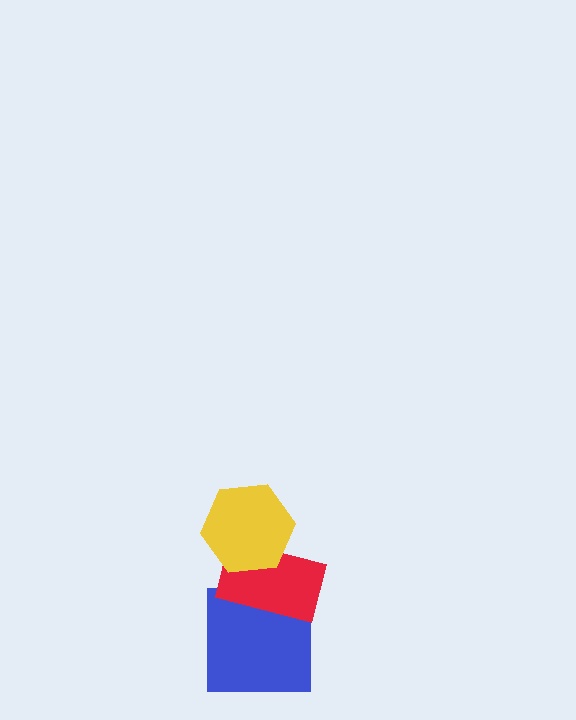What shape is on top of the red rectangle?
The yellow hexagon is on top of the red rectangle.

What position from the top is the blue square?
The blue square is 3rd from the top.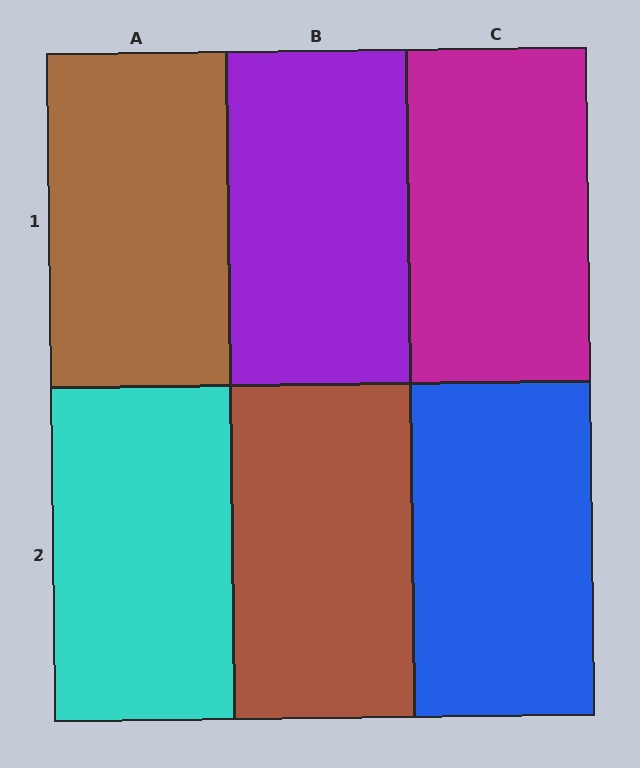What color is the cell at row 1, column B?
Purple.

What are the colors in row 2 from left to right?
Cyan, brown, blue.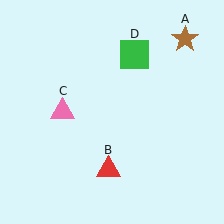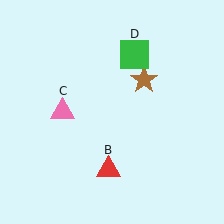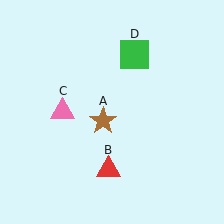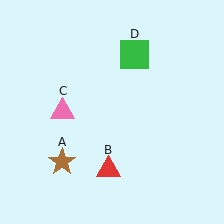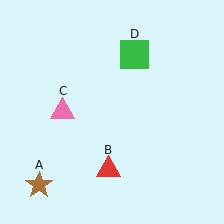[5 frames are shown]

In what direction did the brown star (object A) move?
The brown star (object A) moved down and to the left.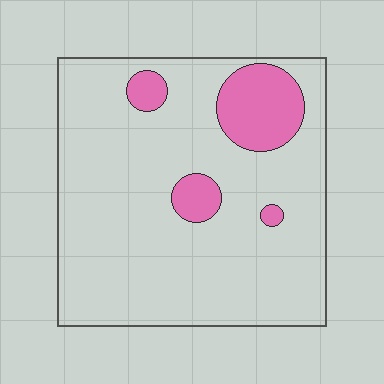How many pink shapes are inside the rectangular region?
4.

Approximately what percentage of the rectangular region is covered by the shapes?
Approximately 15%.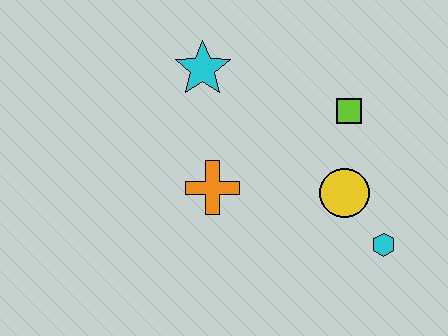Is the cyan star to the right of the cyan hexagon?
No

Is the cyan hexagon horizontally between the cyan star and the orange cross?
No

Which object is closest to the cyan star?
The orange cross is closest to the cyan star.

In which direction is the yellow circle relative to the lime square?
The yellow circle is below the lime square.